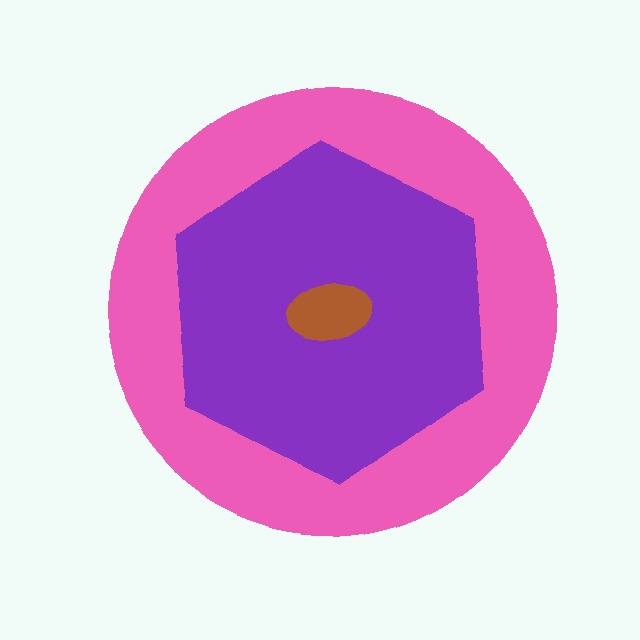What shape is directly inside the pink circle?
The purple hexagon.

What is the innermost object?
The brown ellipse.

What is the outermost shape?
The pink circle.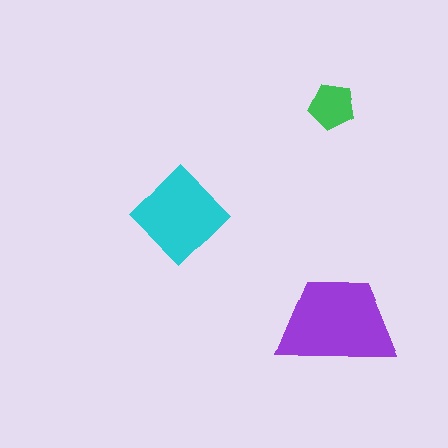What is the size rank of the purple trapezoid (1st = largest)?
1st.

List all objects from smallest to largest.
The green pentagon, the cyan diamond, the purple trapezoid.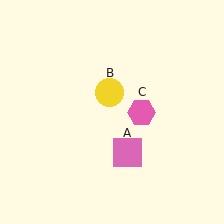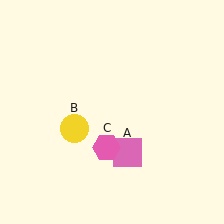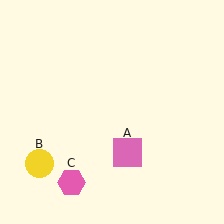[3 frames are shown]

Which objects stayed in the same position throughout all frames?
Pink square (object A) remained stationary.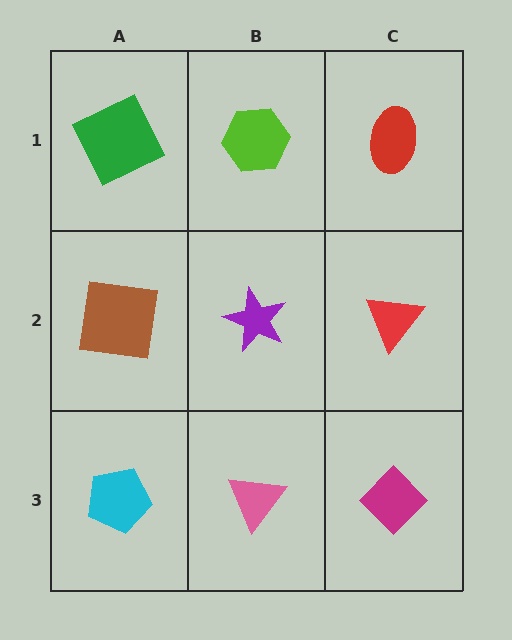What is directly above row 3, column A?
A brown square.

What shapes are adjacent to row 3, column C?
A red triangle (row 2, column C), a pink triangle (row 3, column B).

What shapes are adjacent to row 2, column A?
A green square (row 1, column A), a cyan pentagon (row 3, column A), a purple star (row 2, column B).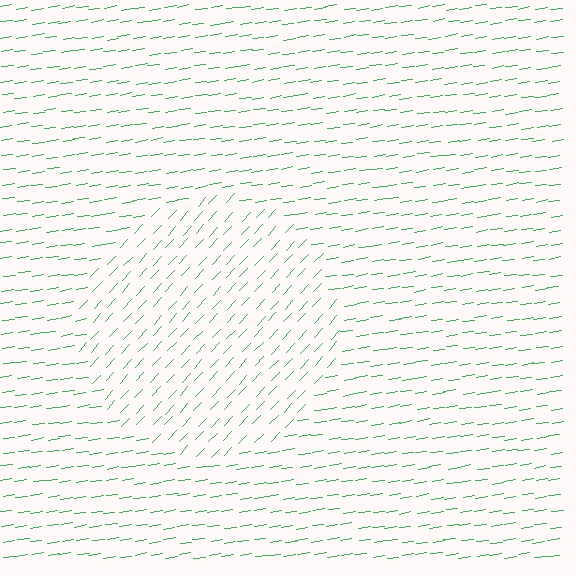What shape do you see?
I see a circle.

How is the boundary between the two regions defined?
The boundary is defined purely by a change in line orientation (approximately 38 degrees difference). All lines are the same color and thickness.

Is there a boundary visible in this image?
Yes, there is a texture boundary formed by a change in line orientation.